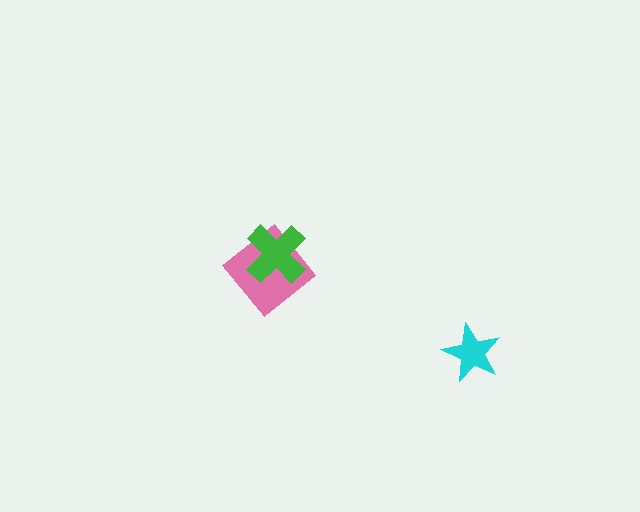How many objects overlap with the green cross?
1 object overlaps with the green cross.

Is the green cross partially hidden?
No, no other shape covers it.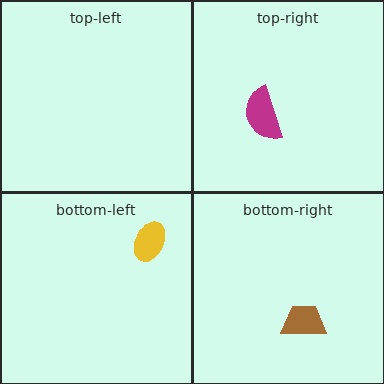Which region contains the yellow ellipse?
The bottom-left region.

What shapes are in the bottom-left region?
The yellow ellipse.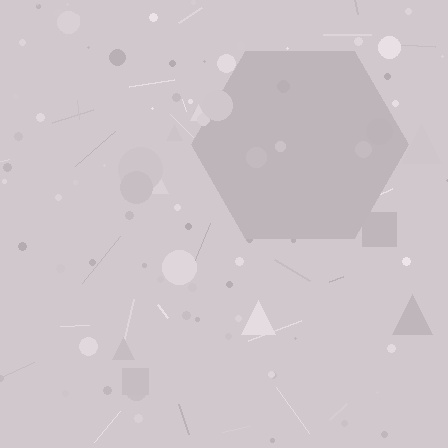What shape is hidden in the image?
A hexagon is hidden in the image.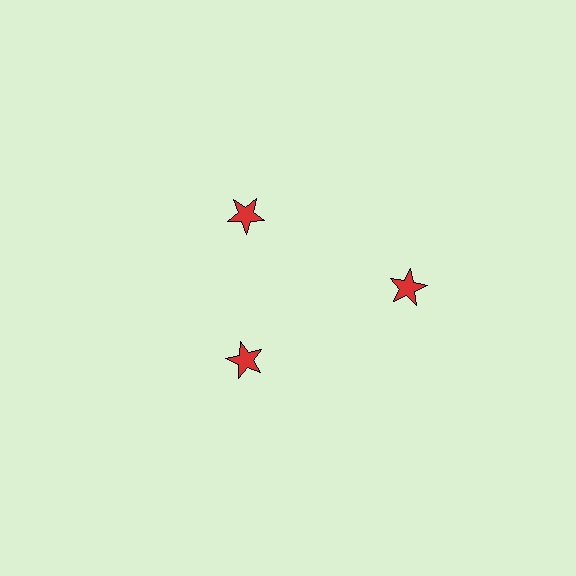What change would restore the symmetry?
The symmetry would be restored by moving it inward, back onto the ring so that all 3 stars sit at equal angles and equal distance from the center.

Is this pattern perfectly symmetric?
No. The 3 red stars are arranged in a ring, but one element near the 3 o'clock position is pushed outward from the center, breaking the 3-fold rotational symmetry.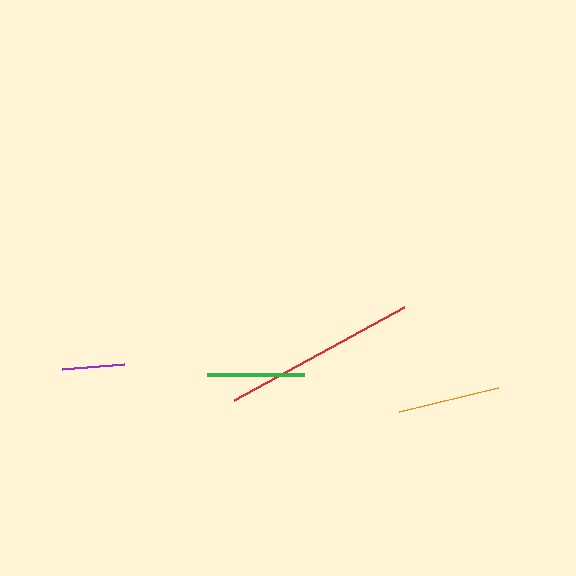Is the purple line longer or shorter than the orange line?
The orange line is longer than the purple line.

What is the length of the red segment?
The red segment is approximately 193 pixels long.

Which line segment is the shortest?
The purple line is the shortest at approximately 63 pixels.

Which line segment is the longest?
The red line is the longest at approximately 193 pixels.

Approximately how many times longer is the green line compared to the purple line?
The green line is approximately 1.5 times the length of the purple line.